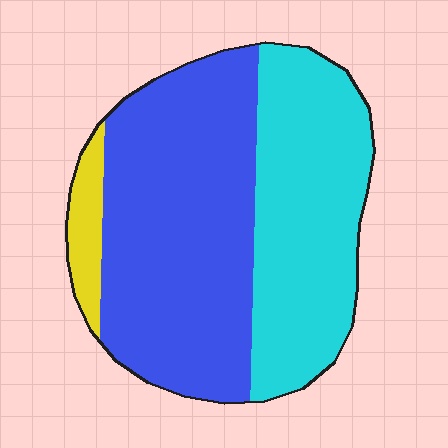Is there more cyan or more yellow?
Cyan.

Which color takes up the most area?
Blue, at roughly 55%.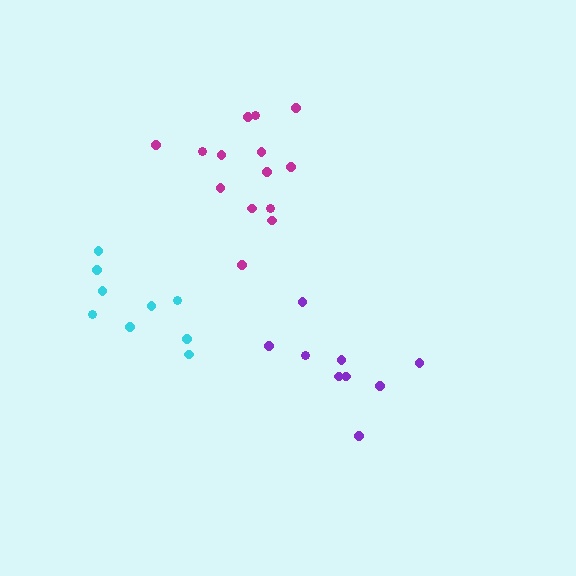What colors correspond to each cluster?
The clusters are colored: purple, magenta, cyan.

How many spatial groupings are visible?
There are 3 spatial groupings.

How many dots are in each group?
Group 1: 9 dots, Group 2: 14 dots, Group 3: 9 dots (32 total).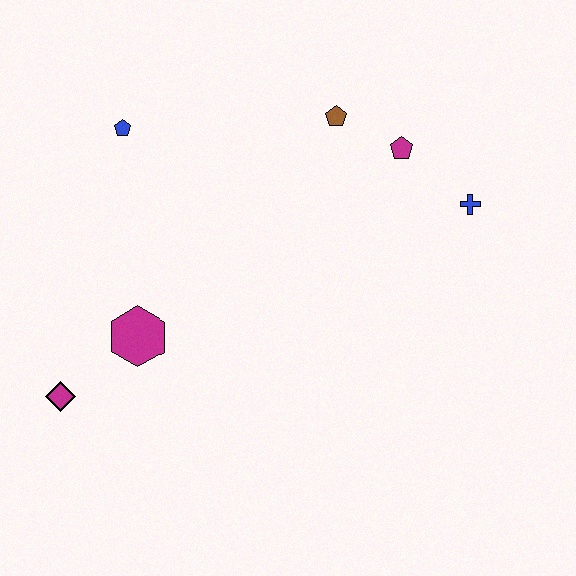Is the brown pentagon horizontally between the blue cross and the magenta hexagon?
Yes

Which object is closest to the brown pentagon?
The magenta pentagon is closest to the brown pentagon.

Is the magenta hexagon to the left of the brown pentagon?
Yes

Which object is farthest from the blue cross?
The magenta diamond is farthest from the blue cross.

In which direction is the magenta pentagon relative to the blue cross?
The magenta pentagon is to the left of the blue cross.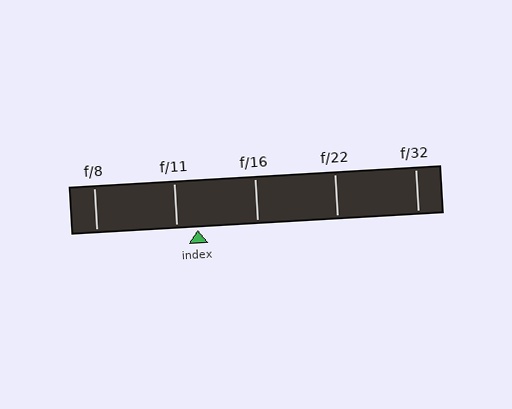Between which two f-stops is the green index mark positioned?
The index mark is between f/11 and f/16.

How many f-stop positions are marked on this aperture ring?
There are 5 f-stop positions marked.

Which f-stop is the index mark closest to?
The index mark is closest to f/11.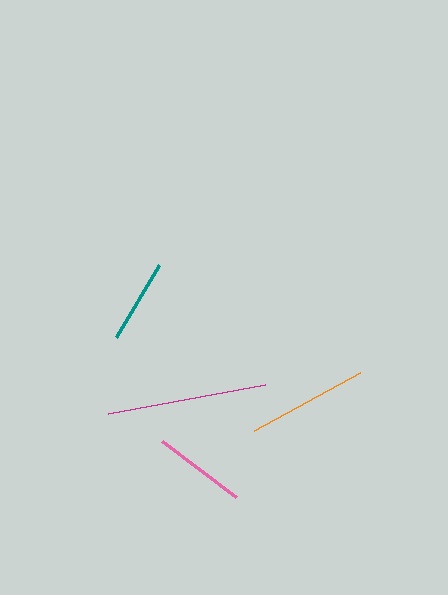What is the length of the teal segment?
The teal segment is approximately 84 pixels long.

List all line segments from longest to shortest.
From longest to shortest: magenta, orange, pink, teal.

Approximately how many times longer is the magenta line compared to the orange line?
The magenta line is approximately 1.3 times the length of the orange line.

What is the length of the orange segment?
The orange segment is approximately 120 pixels long.